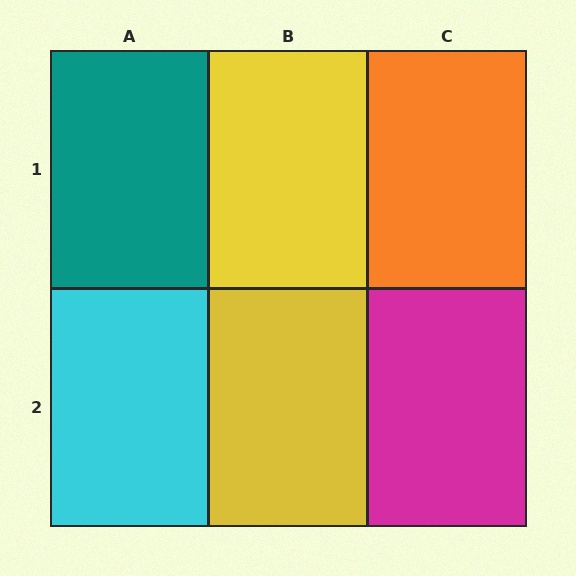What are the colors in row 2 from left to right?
Cyan, yellow, magenta.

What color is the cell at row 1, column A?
Teal.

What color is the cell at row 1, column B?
Yellow.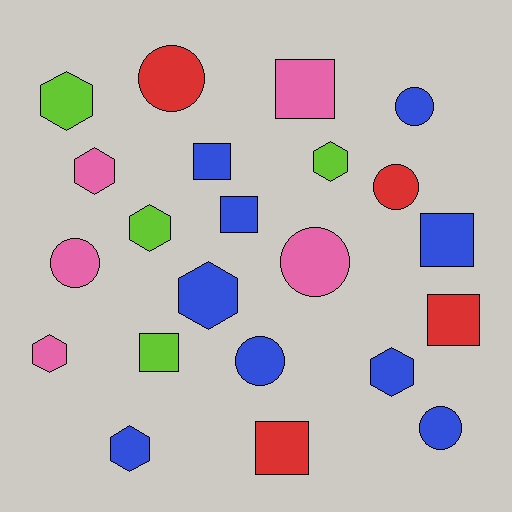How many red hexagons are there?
There are no red hexagons.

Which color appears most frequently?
Blue, with 9 objects.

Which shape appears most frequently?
Hexagon, with 8 objects.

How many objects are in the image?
There are 22 objects.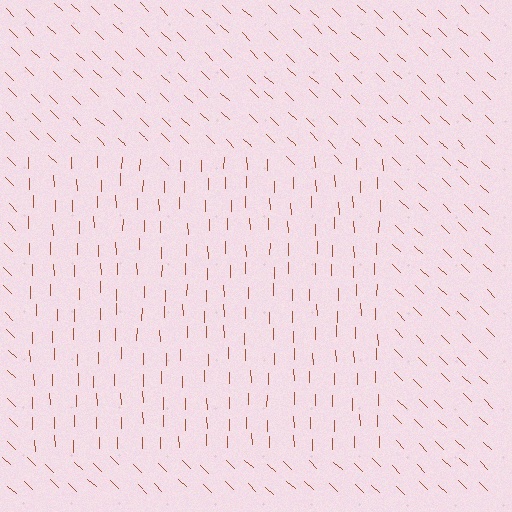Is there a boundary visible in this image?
Yes, there is a texture boundary formed by a change in line orientation.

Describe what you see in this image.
The image is filled with small brown line segments. A rectangle region in the image has lines oriented differently from the surrounding lines, creating a visible texture boundary.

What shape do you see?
I see a rectangle.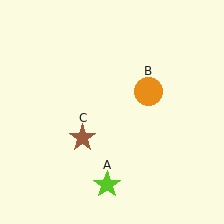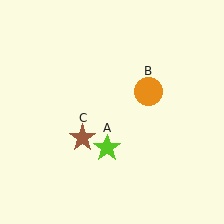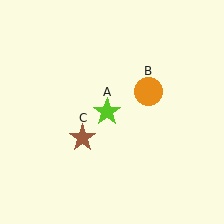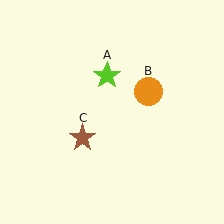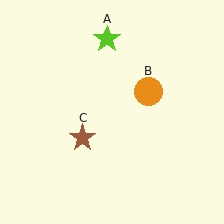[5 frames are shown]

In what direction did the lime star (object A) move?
The lime star (object A) moved up.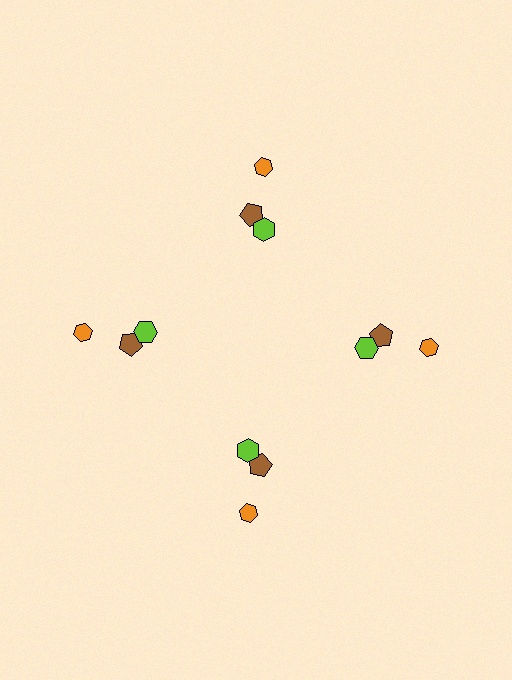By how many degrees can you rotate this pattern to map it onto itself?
The pattern maps onto itself every 90 degrees of rotation.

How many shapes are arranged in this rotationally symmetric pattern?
There are 12 shapes, arranged in 4 groups of 3.